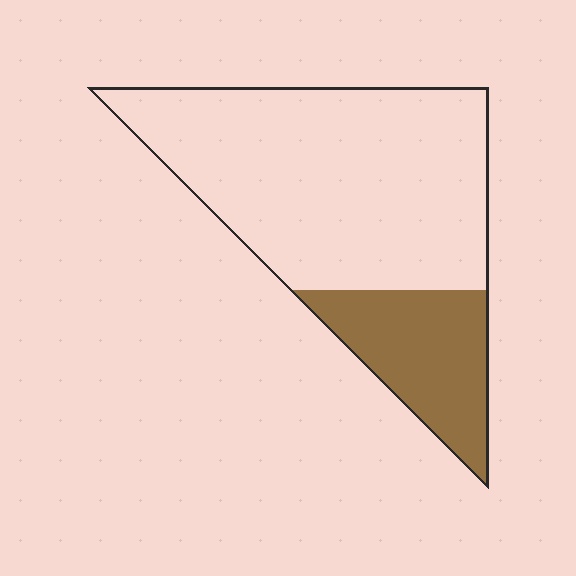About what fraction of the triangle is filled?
About one quarter (1/4).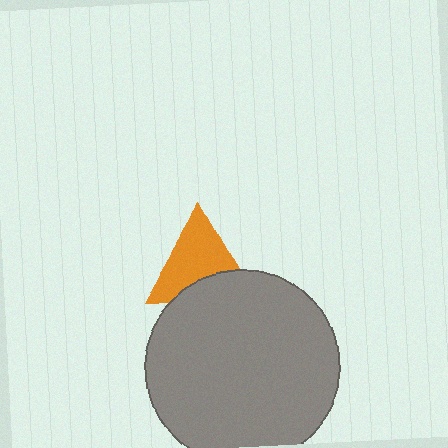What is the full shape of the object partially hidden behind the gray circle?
The partially hidden object is an orange triangle.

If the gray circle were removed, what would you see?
You would see the complete orange triangle.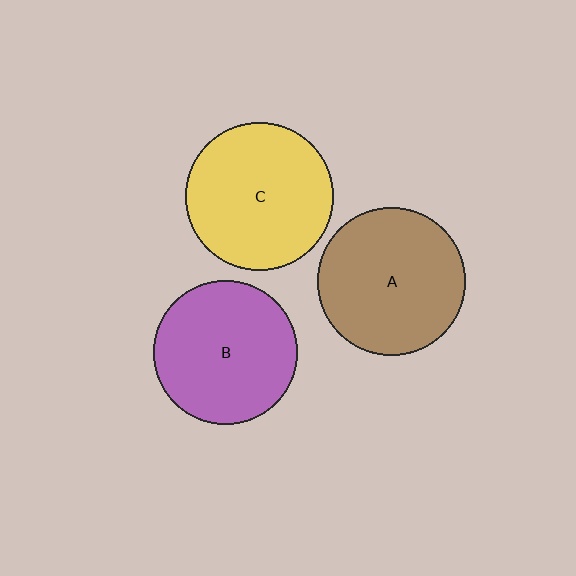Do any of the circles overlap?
No, none of the circles overlap.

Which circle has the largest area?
Circle A (brown).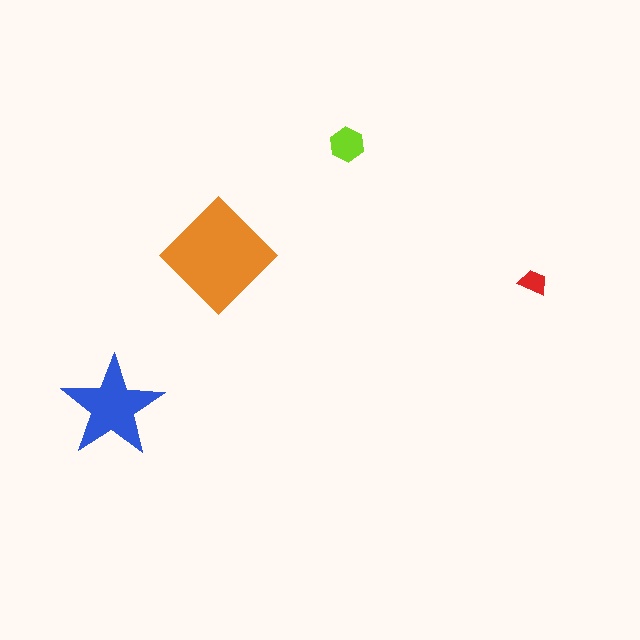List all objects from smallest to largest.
The red trapezoid, the lime hexagon, the blue star, the orange diamond.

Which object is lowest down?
The blue star is bottommost.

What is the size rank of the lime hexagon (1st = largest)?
3rd.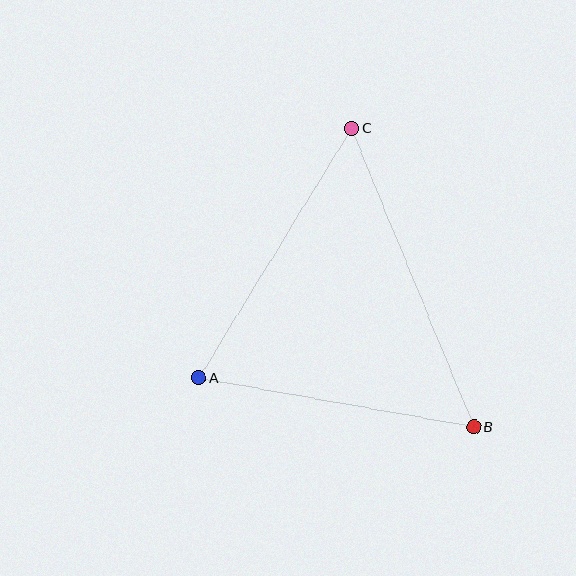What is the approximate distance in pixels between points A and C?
The distance between A and C is approximately 292 pixels.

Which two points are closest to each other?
Points A and B are closest to each other.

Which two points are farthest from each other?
Points B and C are farthest from each other.